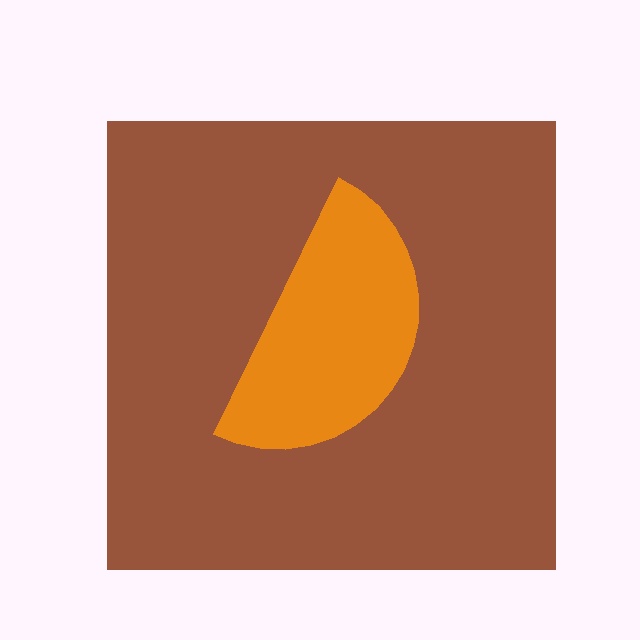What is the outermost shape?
The brown square.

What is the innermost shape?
The orange semicircle.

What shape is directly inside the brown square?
The orange semicircle.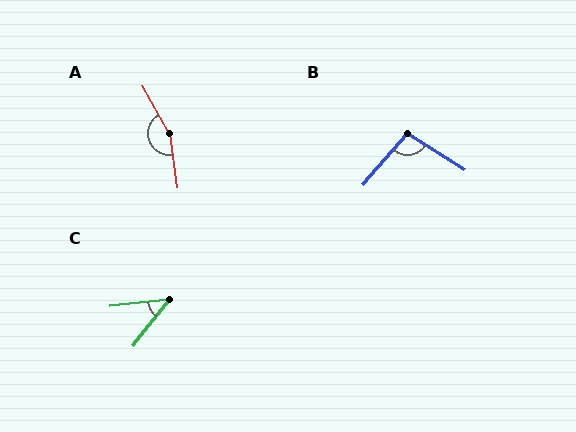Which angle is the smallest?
C, at approximately 46 degrees.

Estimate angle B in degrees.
Approximately 98 degrees.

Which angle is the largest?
A, at approximately 159 degrees.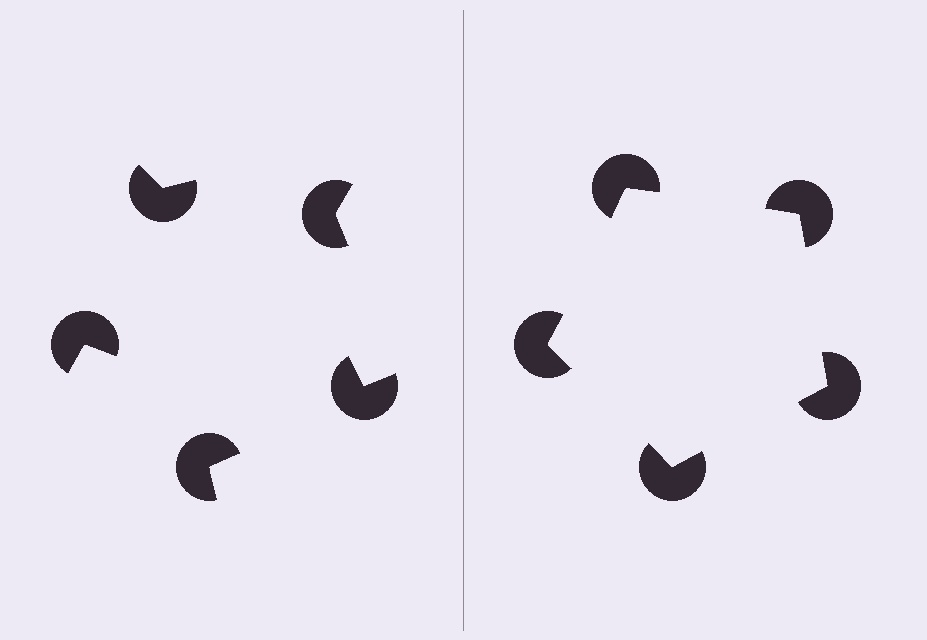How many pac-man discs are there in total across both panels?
10 — 5 on each side.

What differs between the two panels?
The pac-man discs are positioned identically on both sides; only the wedge orientations differ. On the right they align to a pentagon; on the left they are misaligned.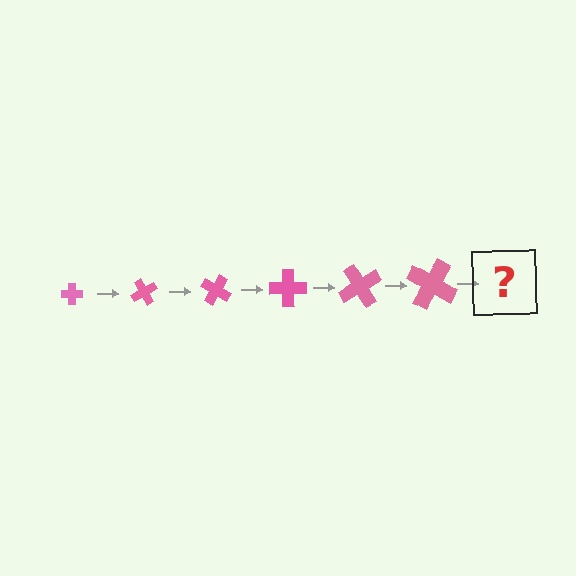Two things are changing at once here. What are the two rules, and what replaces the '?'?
The two rules are that the cross grows larger each step and it rotates 60 degrees each step. The '?' should be a cross, larger than the previous one and rotated 360 degrees from the start.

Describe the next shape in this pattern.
It should be a cross, larger than the previous one and rotated 360 degrees from the start.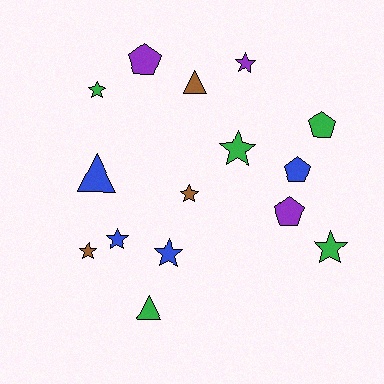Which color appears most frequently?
Green, with 5 objects.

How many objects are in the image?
There are 15 objects.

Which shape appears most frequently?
Star, with 8 objects.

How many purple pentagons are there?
There are 2 purple pentagons.